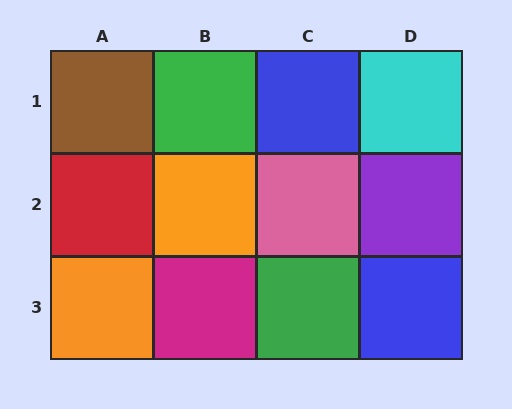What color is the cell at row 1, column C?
Blue.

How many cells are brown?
1 cell is brown.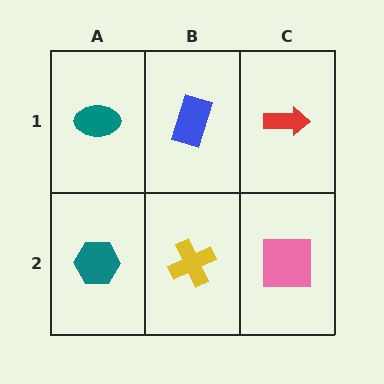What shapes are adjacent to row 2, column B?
A blue rectangle (row 1, column B), a teal hexagon (row 2, column A), a pink square (row 2, column C).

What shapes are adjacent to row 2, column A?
A teal ellipse (row 1, column A), a yellow cross (row 2, column B).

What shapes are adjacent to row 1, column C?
A pink square (row 2, column C), a blue rectangle (row 1, column B).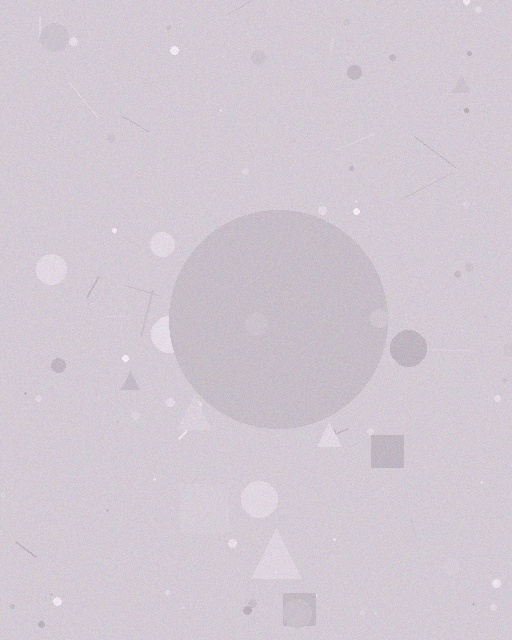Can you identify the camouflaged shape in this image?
The camouflaged shape is a circle.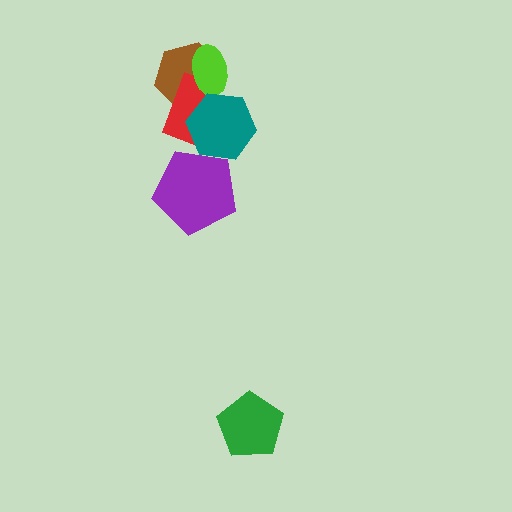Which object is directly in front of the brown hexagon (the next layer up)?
The red rectangle is directly in front of the brown hexagon.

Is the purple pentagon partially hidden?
Yes, it is partially covered by another shape.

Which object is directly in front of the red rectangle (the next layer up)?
The lime ellipse is directly in front of the red rectangle.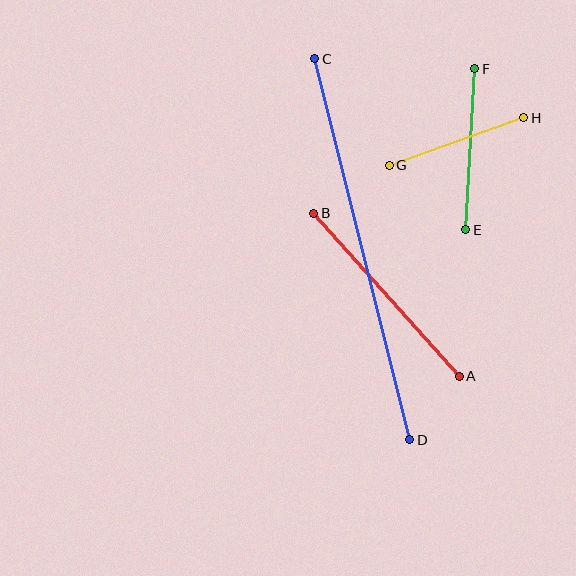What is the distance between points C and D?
The distance is approximately 393 pixels.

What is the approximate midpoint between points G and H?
The midpoint is at approximately (457, 142) pixels.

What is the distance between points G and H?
The distance is approximately 143 pixels.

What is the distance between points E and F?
The distance is approximately 161 pixels.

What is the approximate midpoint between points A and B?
The midpoint is at approximately (387, 295) pixels.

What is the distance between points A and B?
The distance is approximately 218 pixels.